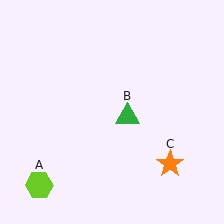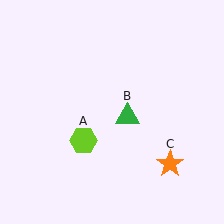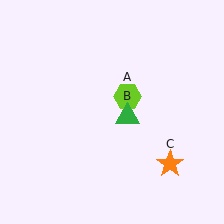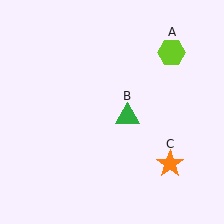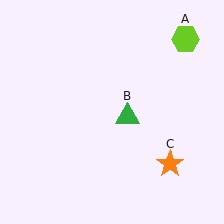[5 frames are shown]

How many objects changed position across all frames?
1 object changed position: lime hexagon (object A).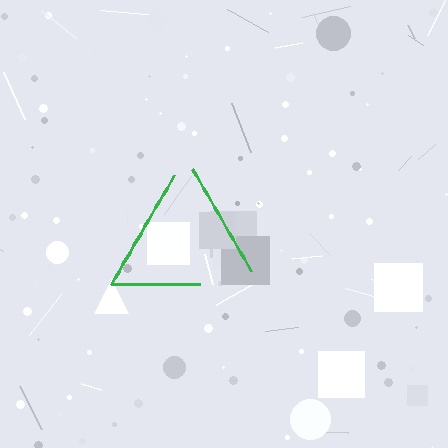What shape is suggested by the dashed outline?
The dashed outline suggests a triangle.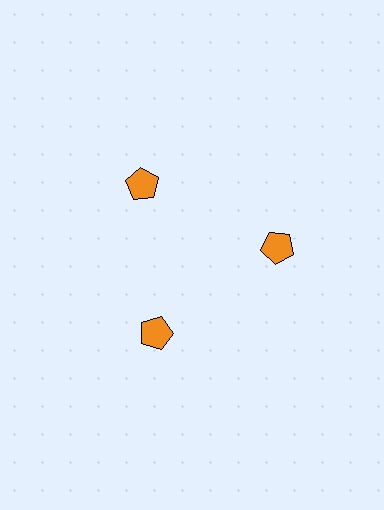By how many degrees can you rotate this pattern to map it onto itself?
The pattern maps onto itself every 120 degrees of rotation.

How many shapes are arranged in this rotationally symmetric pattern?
There are 3 shapes, arranged in 3 groups of 1.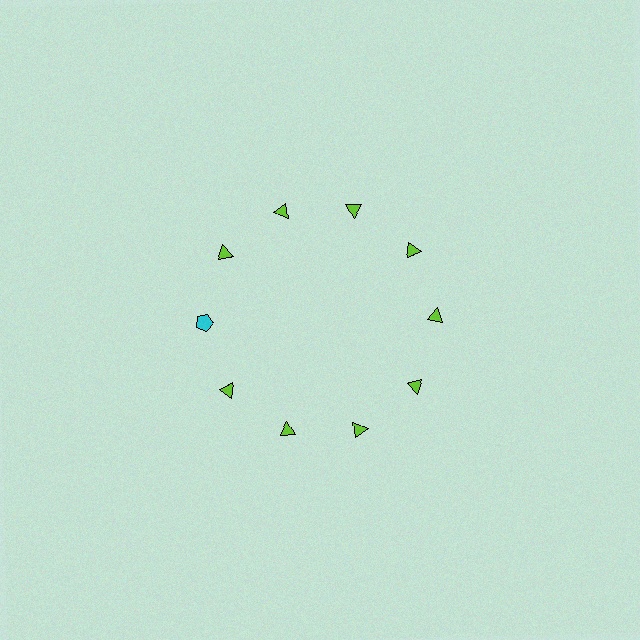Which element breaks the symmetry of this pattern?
The cyan pentagon at roughly the 9 o'clock position breaks the symmetry. All other shapes are lime triangles.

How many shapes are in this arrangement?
There are 10 shapes arranged in a ring pattern.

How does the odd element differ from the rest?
It differs in both color (cyan instead of lime) and shape (pentagon instead of triangle).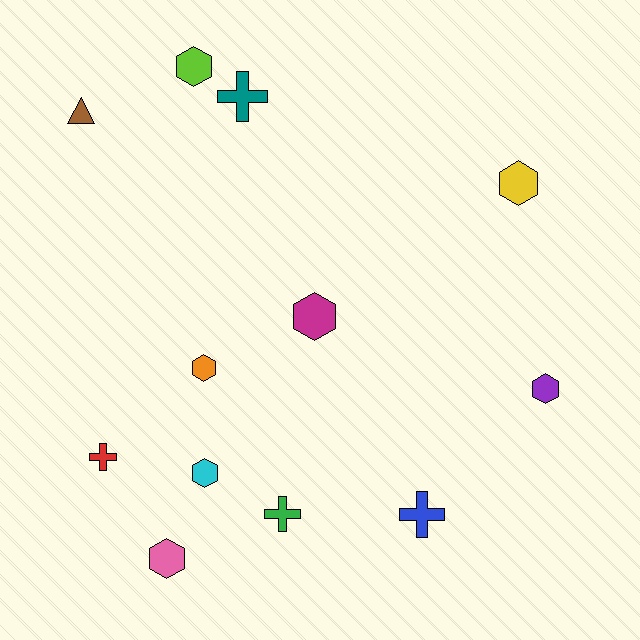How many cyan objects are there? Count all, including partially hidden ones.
There is 1 cyan object.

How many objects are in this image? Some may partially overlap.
There are 12 objects.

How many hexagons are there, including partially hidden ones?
There are 7 hexagons.